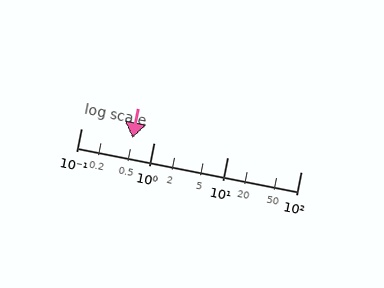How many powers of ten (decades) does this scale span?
The scale spans 3 decades, from 0.1 to 100.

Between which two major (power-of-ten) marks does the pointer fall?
The pointer is between 0.1 and 1.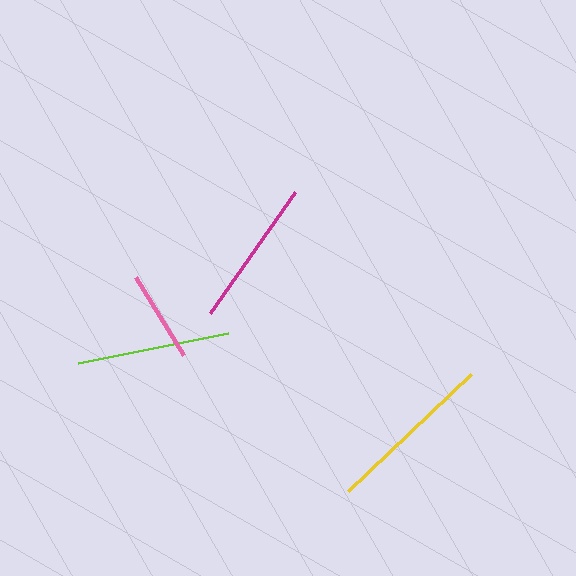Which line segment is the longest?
The yellow line is the longest at approximately 169 pixels.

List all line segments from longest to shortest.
From longest to shortest: yellow, lime, magenta, pink.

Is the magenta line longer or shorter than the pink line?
The magenta line is longer than the pink line.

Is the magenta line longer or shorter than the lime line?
The lime line is longer than the magenta line.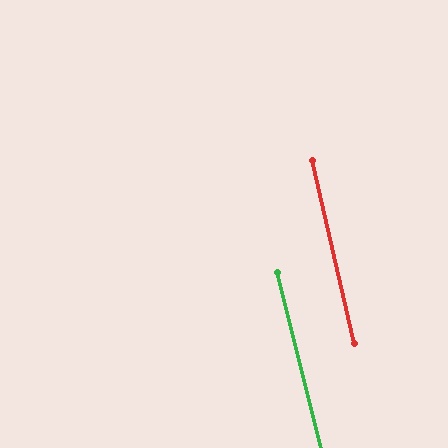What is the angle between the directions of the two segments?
Approximately 1 degree.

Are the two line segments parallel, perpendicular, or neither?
Parallel — their directions differ by only 1.0°.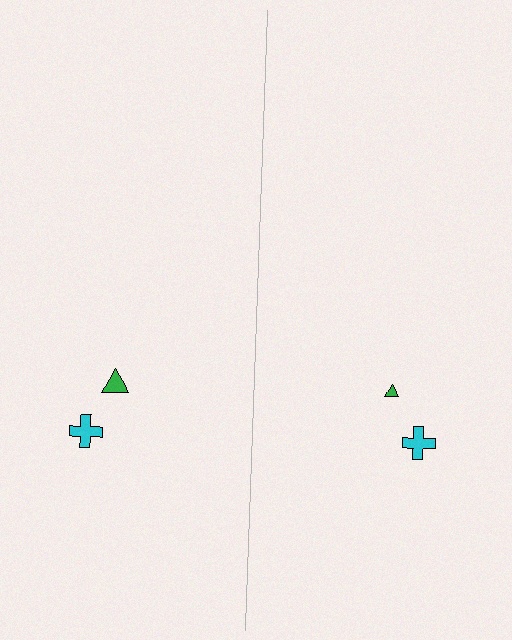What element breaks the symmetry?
The green triangle on the right side has a different size than its mirror counterpart.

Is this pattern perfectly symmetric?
No, the pattern is not perfectly symmetric. The green triangle on the right side has a different size than its mirror counterpart.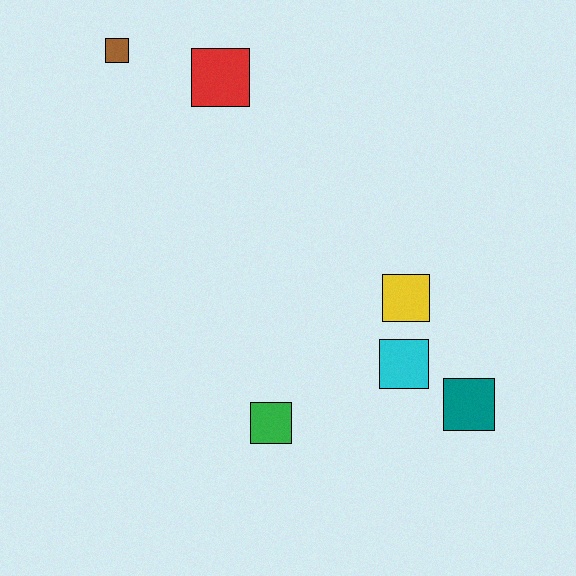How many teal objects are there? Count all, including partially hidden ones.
There is 1 teal object.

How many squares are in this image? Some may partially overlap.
There are 6 squares.